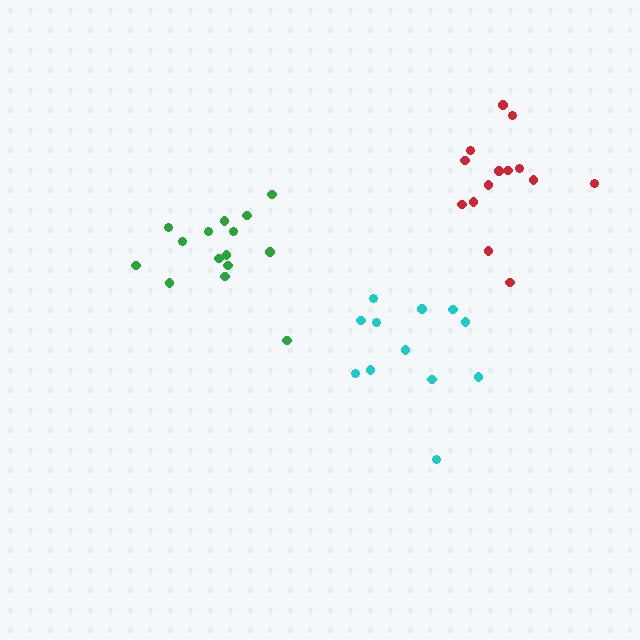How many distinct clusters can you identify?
There are 3 distinct clusters.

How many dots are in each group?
Group 1: 15 dots, Group 2: 12 dots, Group 3: 14 dots (41 total).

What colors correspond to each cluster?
The clusters are colored: green, cyan, red.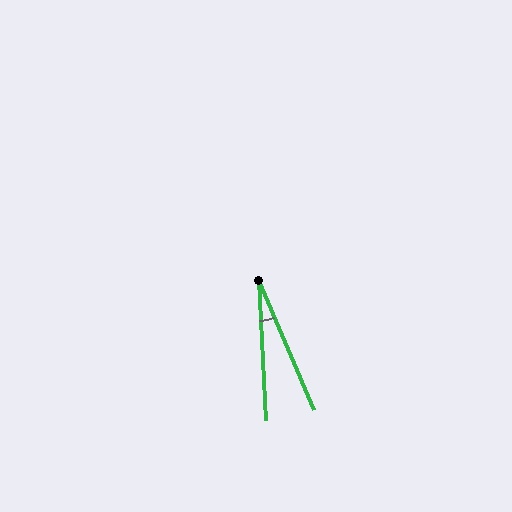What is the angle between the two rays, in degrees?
Approximately 20 degrees.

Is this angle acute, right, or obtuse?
It is acute.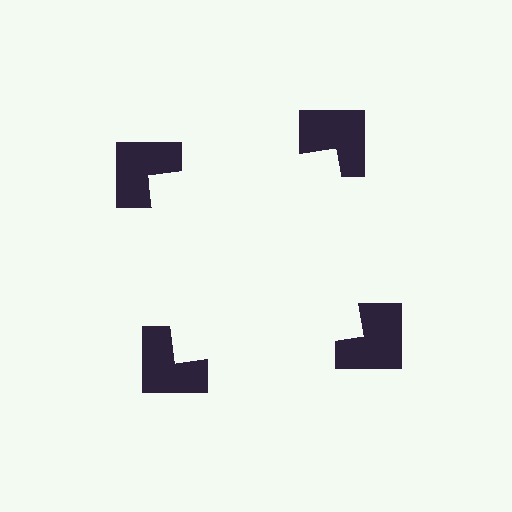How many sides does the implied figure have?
4 sides.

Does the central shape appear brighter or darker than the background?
It typically appears slightly brighter than the background, even though no actual brightness change is drawn.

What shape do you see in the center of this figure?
An illusory square — its edges are inferred from the aligned wedge cuts in the notched squares, not physically drawn.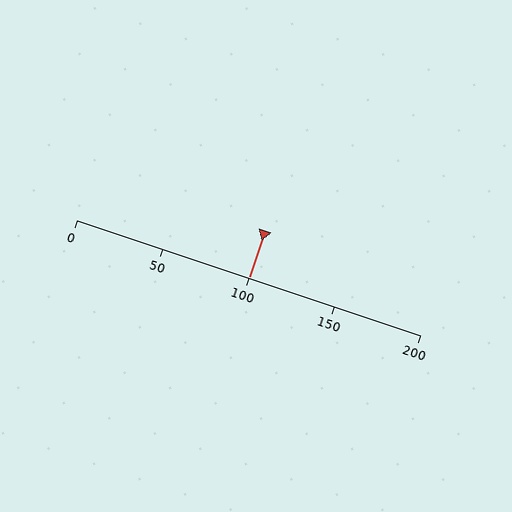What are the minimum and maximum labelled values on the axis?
The axis runs from 0 to 200.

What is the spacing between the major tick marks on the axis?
The major ticks are spaced 50 apart.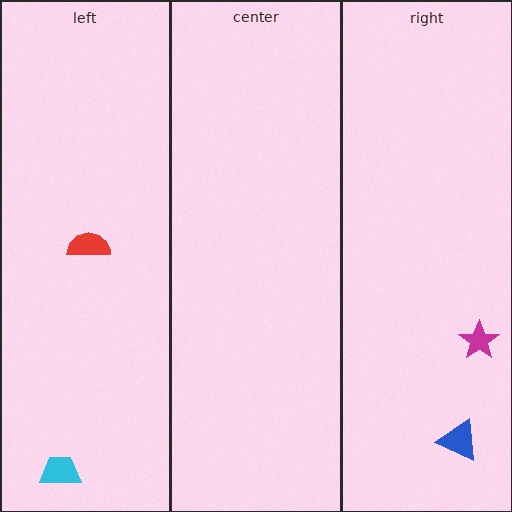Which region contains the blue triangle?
The right region.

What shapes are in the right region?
The blue triangle, the magenta star.